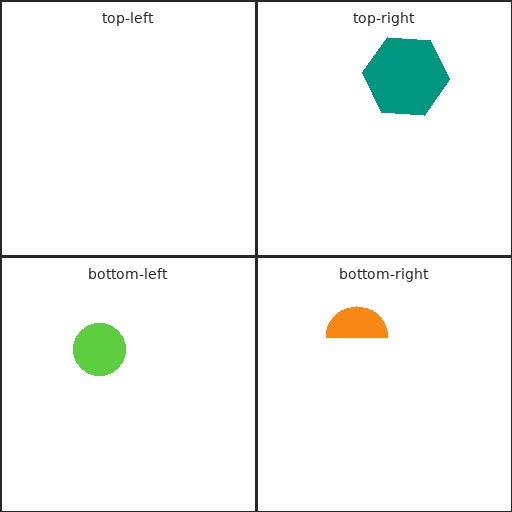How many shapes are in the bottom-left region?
1.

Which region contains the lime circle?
The bottom-left region.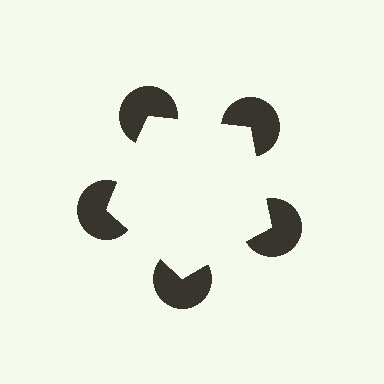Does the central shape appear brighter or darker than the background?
It typically appears slightly brighter than the background, even though no actual brightness change is drawn.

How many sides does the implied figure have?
5 sides.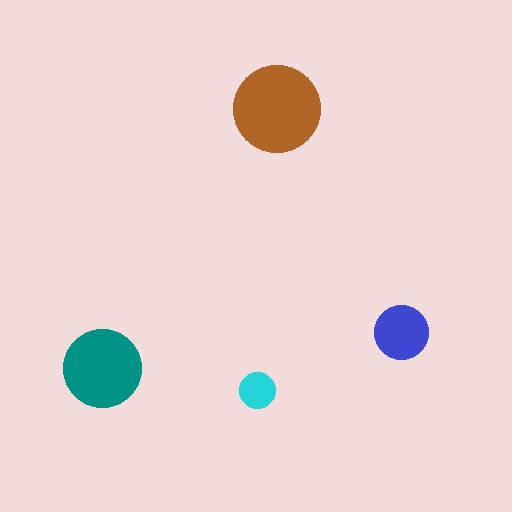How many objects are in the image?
There are 4 objects in the image.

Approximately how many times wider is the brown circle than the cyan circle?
About 2.5 times wider.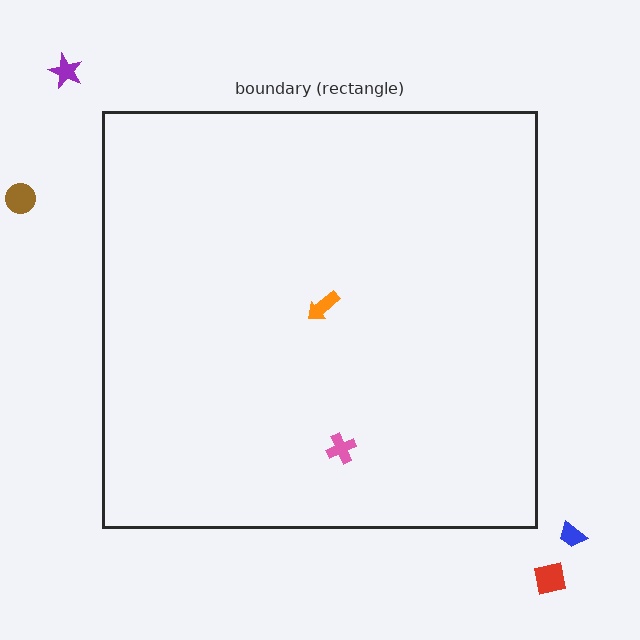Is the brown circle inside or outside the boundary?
Outside.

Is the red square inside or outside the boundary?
Outside.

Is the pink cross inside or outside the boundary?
Inside.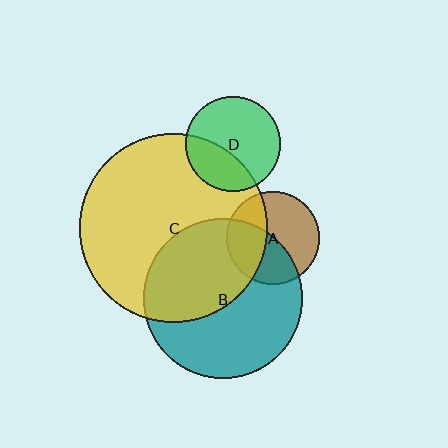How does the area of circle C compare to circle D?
Approximately 3.9 times.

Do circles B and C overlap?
Yes.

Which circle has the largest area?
Circle C (yellow).